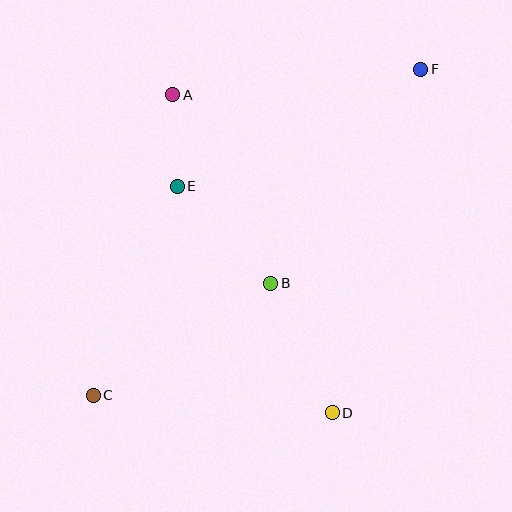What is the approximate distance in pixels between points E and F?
The distance between E and F is approximately 270 pixels.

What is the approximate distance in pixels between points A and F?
The distance between A and F is approximately 249 pixels.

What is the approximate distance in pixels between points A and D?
The distance between A and D is approximately 356 pixels.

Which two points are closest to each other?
Points A and E are closest to each other.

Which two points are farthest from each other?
Points C and F are farthest from each other.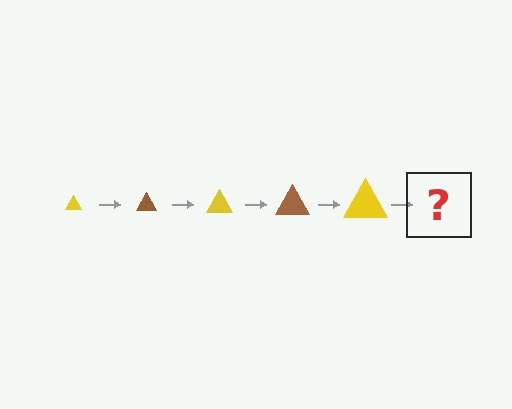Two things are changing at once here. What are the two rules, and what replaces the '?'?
The two rules are that the triangle grows larger each step and the color cycles through yellow and brown. The '?' should be a brown triangle, larger than the previous one.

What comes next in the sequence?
The next element should be a brown triangle, larger than the previous one.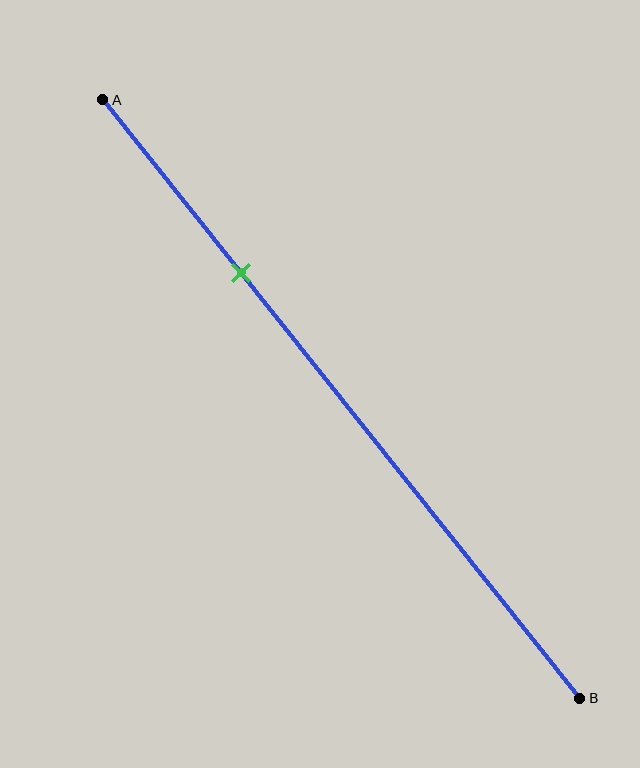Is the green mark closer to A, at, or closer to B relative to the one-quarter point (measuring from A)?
The green mark is closer to point B than the one-quarter point of segment AB.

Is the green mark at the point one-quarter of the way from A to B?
No, the mark is at about 30% from A, not at the 25% one-quarter point.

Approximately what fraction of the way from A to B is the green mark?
The green mark is approximately 30% of the way from A to B.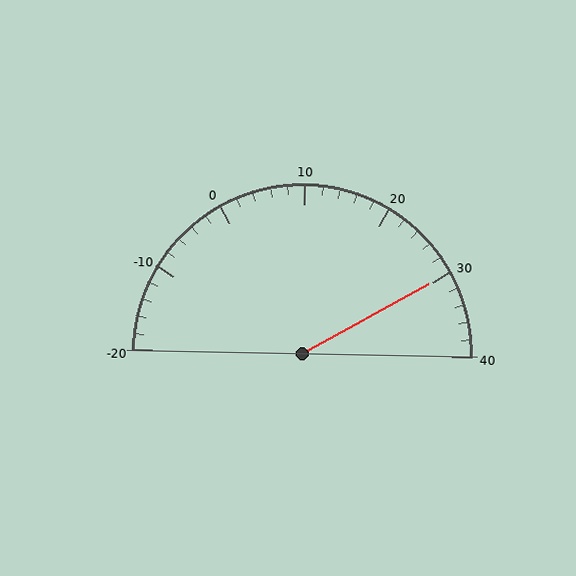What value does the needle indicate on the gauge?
The needle indicates approximately 30.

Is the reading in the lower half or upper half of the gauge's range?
The reading is in the upper half of the range (-20 to 40).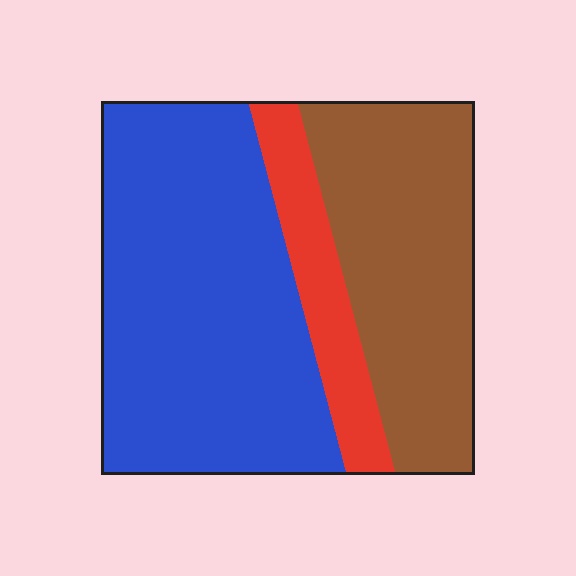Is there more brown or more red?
Brown.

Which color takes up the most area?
Blue, at roughly 50%.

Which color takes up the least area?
Red, at roughly 15%.